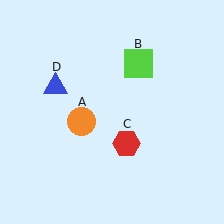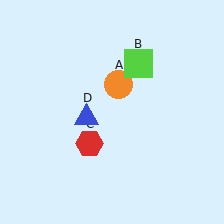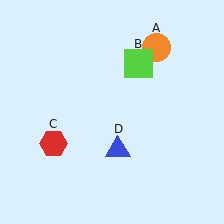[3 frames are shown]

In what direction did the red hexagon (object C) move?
The red hexagon (object C) moved left.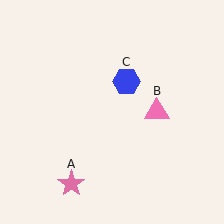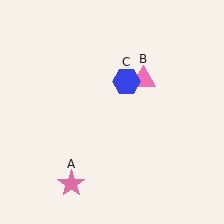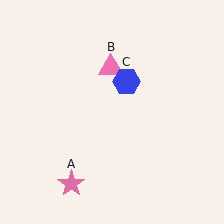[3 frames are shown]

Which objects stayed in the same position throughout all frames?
Pink star (object A) and blue hexagon (object C) remained stationary.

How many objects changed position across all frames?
1 object changed position: pink triangle (object B).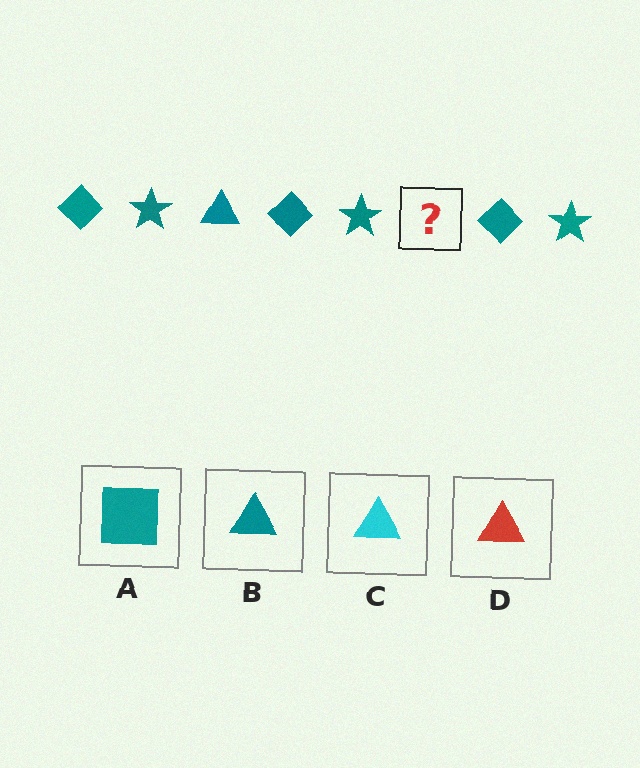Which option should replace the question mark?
Option B.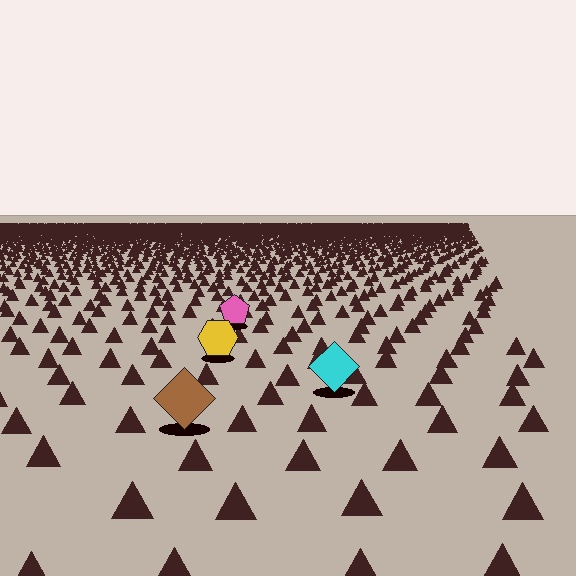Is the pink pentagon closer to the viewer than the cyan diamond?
No. The cyan diamond is closer — you can tell from the texture gradient: the ground texture is coarser near it.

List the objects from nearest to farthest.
From nearest to farthest: the brown diamond, the cyan diamond, the yellow hexagon, the pink pentagon.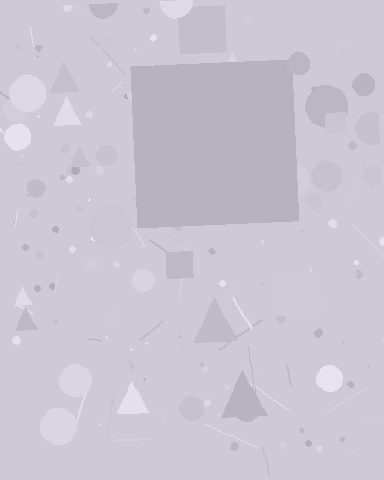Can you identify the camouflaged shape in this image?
The camouflaged shape is a square.